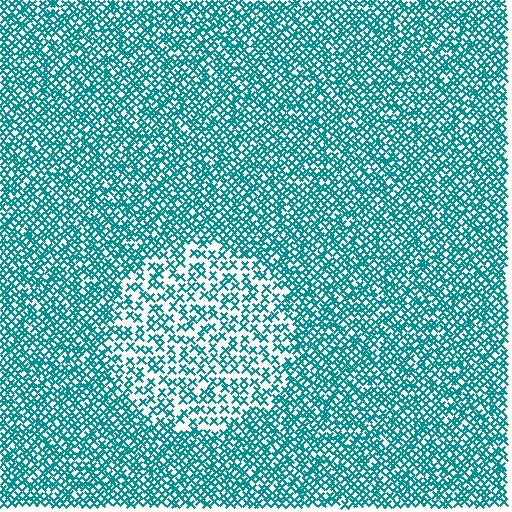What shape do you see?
I see a circle.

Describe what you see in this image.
The image contains small teal elements arranged at two different densities. A circle-shaped region is visible where the elements are less densely packed than the surrounding area.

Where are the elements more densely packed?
The elements are more densely packed outside the circle boundary.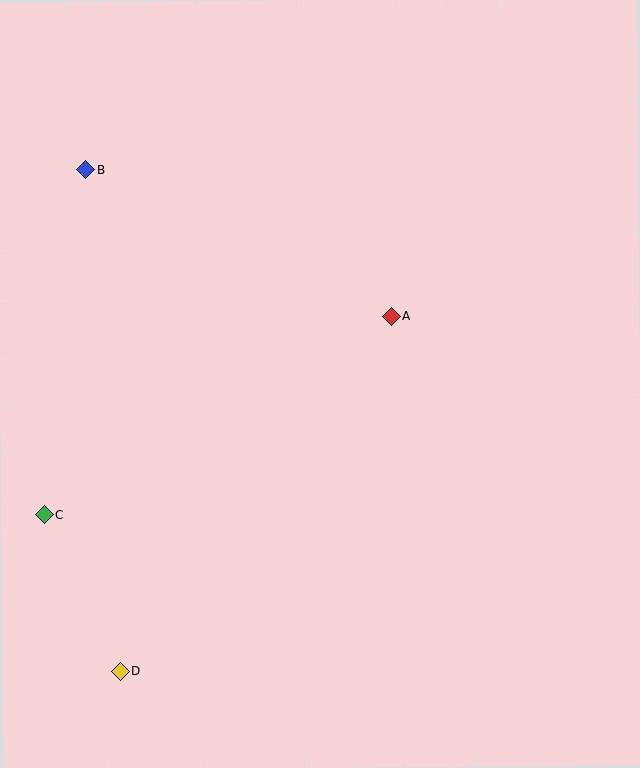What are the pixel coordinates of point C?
Point C is at (45, 515).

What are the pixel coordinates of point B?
Point B is at (86, 170).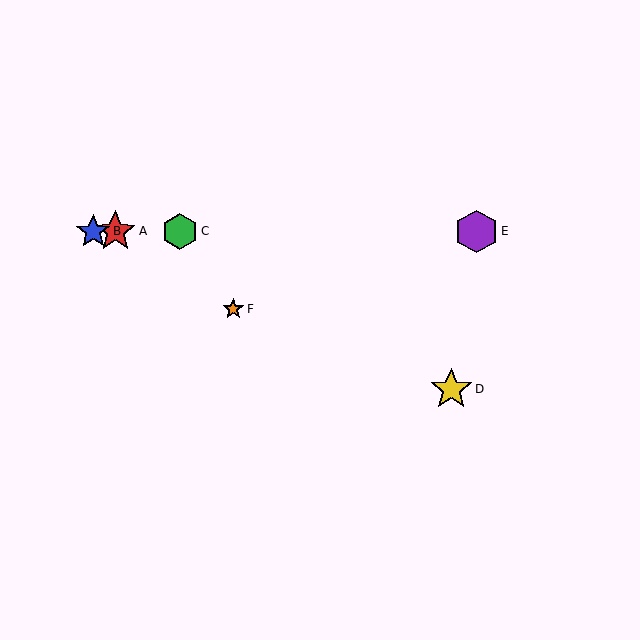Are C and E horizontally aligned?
Yes, both are at y≈231.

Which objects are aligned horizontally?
Objects A, B, C, E are aligned horizontally.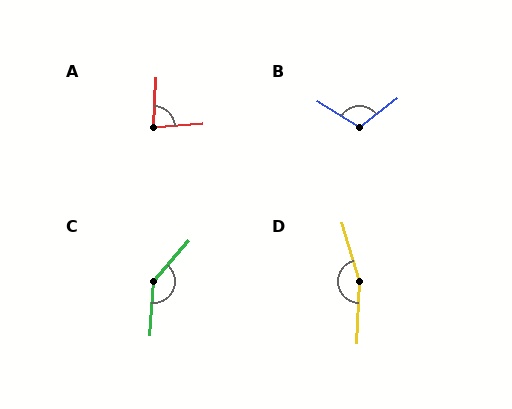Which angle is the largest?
D, at approximately 161 degrees.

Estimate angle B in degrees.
Approximately 110 degrees.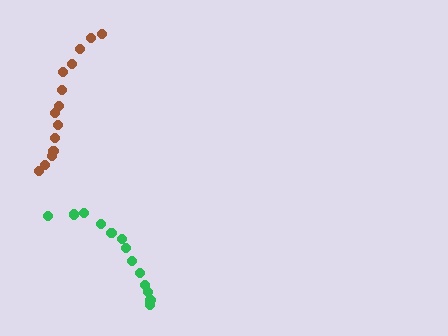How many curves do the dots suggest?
There are 2 distinct paths.